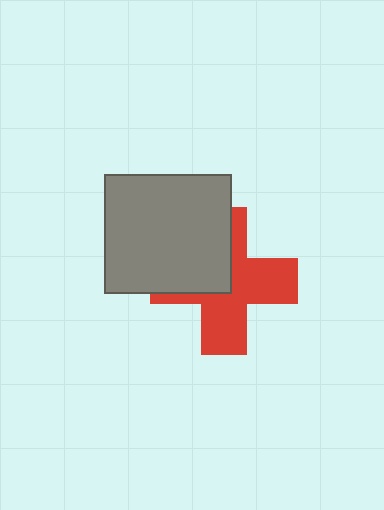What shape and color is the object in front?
The object in front is a gray rectangle.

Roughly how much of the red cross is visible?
About half of it is visible (roughly 61%).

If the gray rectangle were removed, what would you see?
You would see the complete red cross.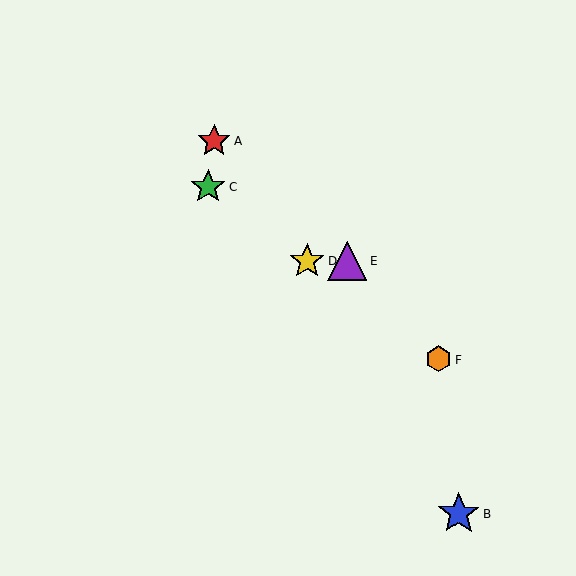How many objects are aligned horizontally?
2 objects (D, E) are aligned horizontally.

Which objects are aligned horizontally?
Objects D, E are aligned horizontally.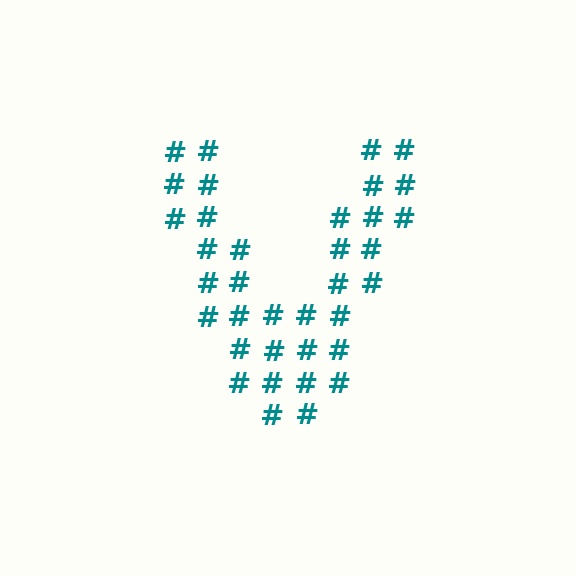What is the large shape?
The large shape is the letter V.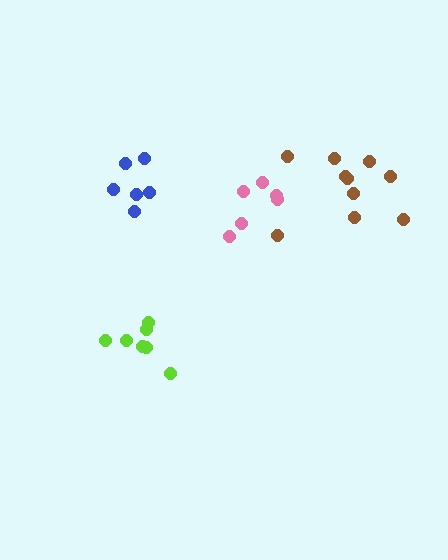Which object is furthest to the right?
The brown cluster is rightmost.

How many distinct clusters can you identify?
There are 4 distinct clusters.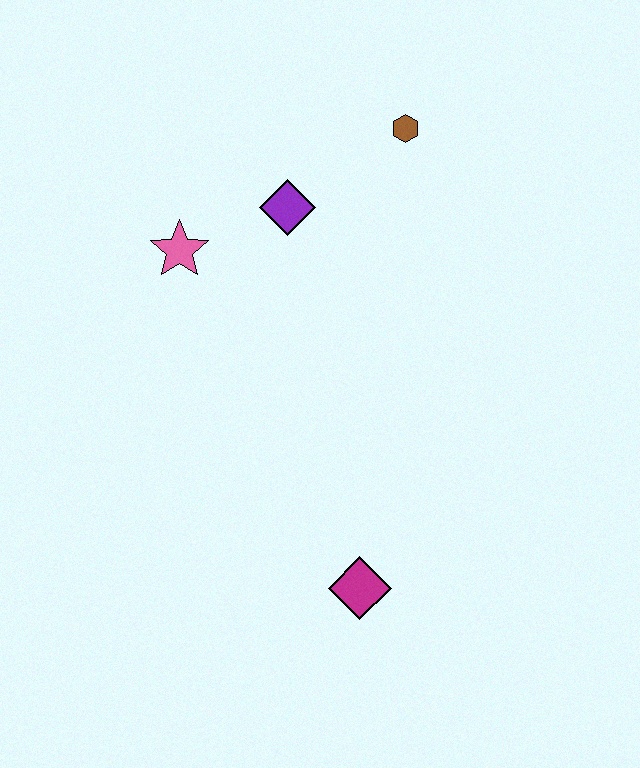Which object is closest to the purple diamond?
The pink star is closest to the purple diamond.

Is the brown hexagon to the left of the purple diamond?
No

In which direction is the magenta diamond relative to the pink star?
The magenta diamond is below the pink star.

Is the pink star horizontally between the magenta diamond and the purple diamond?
No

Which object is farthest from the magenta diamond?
The brown hexagon is farthest from the magenta diamond.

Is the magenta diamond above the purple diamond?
No